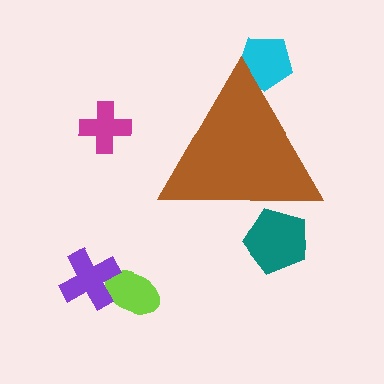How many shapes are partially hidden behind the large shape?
2 shapes are partially hidden.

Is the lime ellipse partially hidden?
No, the lime ellipse is fully visible.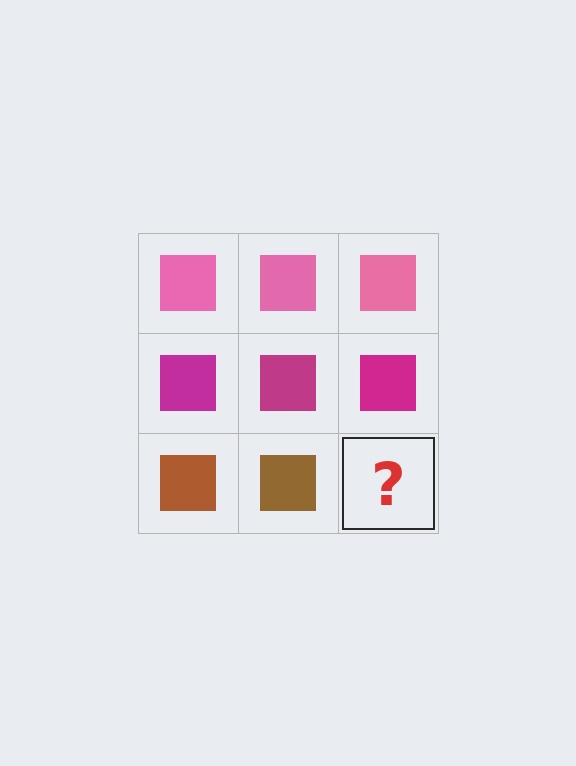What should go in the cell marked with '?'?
The missing cell should contain a brown square.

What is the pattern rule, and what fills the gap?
The rule is that each row has a consistent color. The gap should be filled with a brown square.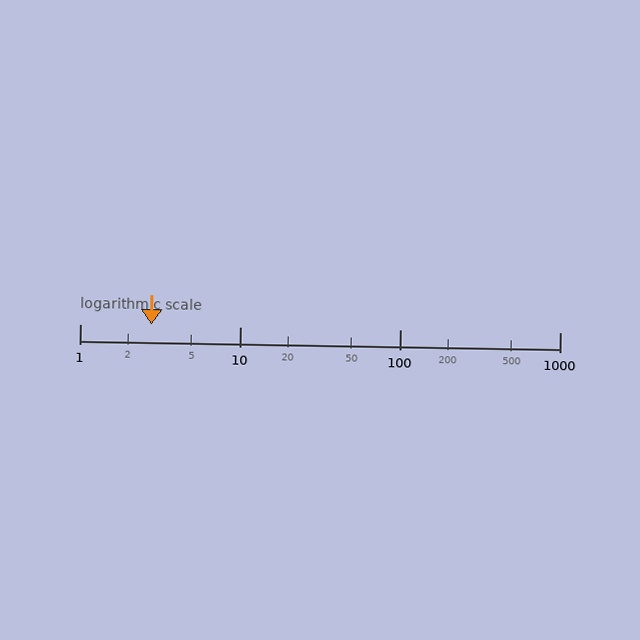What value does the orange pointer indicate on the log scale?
The pointer indicates approximately 2.8.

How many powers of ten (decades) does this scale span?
The scale spans 3 decades, from 1 to 1000.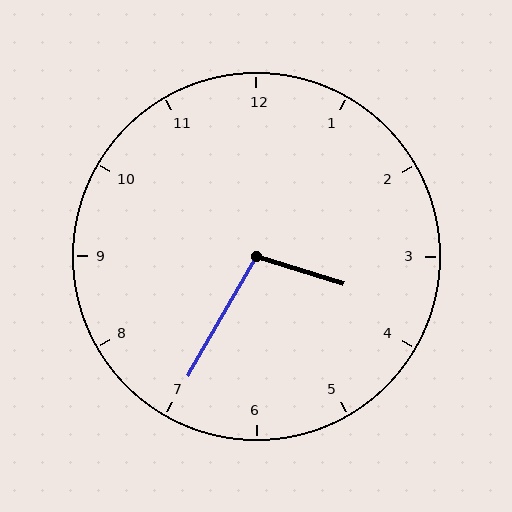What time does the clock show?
3:35.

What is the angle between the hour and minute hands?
Approximately 102 degrees.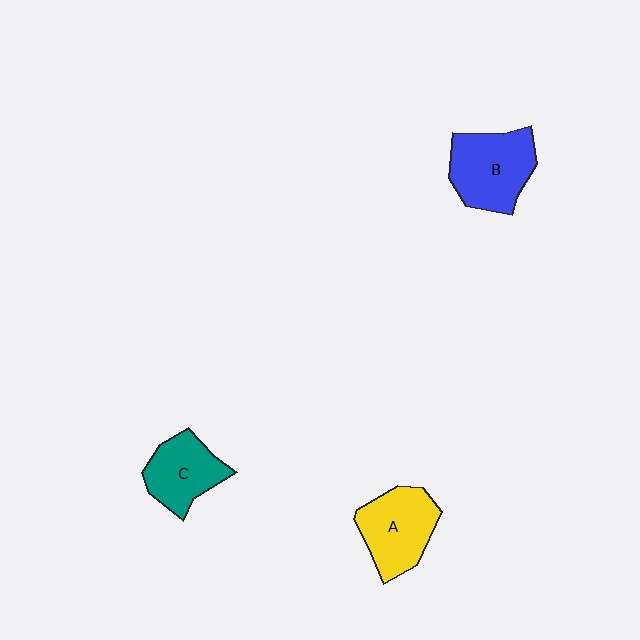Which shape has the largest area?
Shape B (blue).